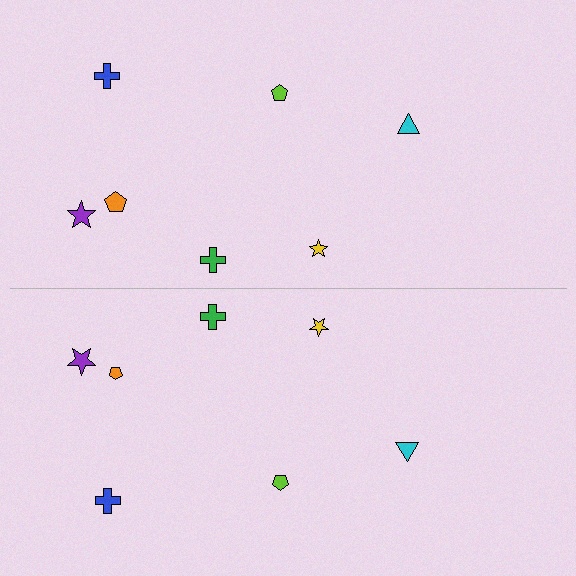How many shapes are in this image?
There are 14 shapes in this image.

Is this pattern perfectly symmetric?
No, the pattern is not perfectly symmetric. The orange pentagon on the bottom side has a different size than its mirror counterpart.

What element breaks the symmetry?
The orange pentagon on the bottom side has a different size than its mirror counterpart.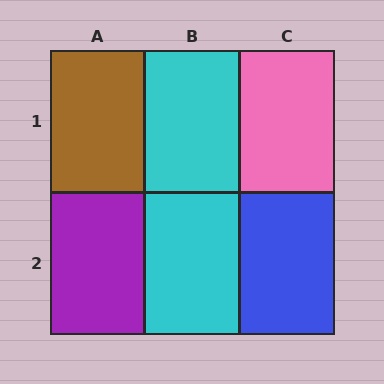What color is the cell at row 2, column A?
Purple.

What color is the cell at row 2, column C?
Blue.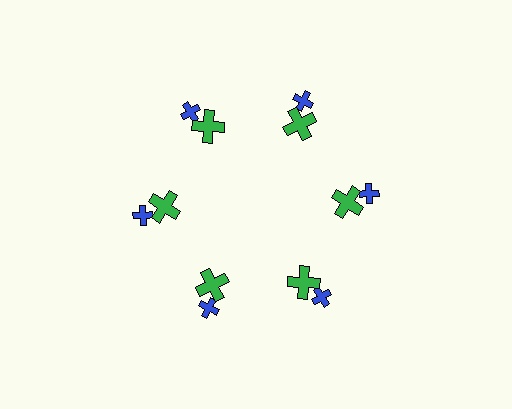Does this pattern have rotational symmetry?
Yes, this pattern has 6-fold rotational symmetry. It looks the same after rotating 60 degrees around the center.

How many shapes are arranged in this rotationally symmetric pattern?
There are 12 shapes, arranged in 6 groups of 2.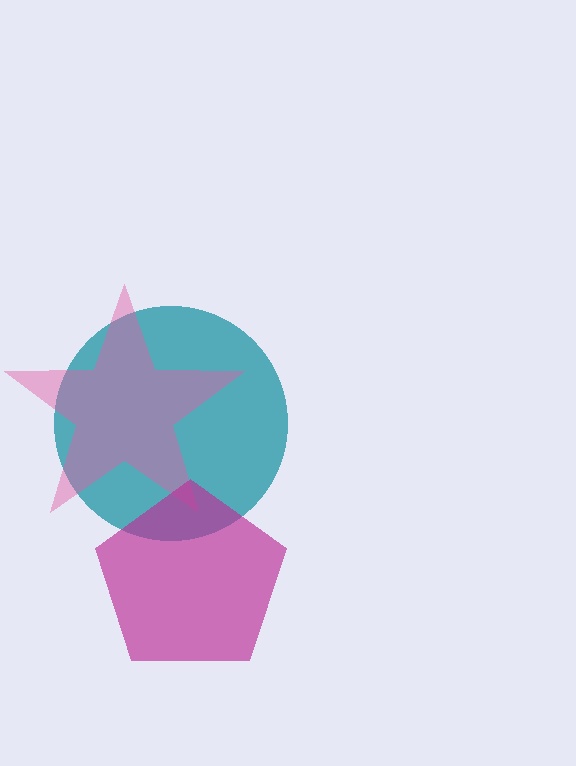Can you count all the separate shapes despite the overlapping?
Yes, there are 3 separate shapes.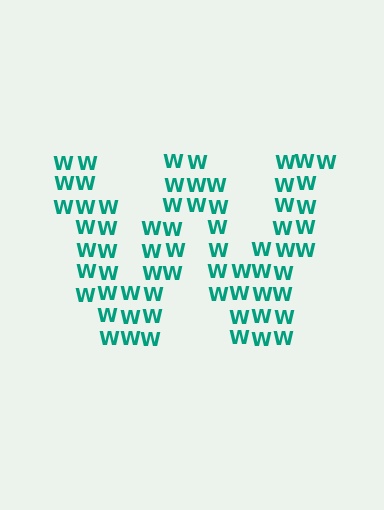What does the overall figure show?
The overall figure shows the letter W.